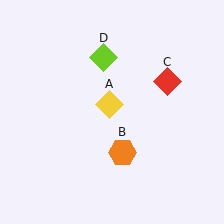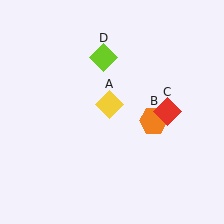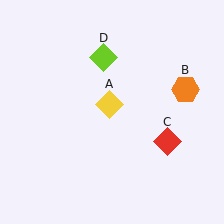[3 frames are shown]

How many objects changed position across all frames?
2 objects changed position: orange hexagon (object B), red diamond (object C).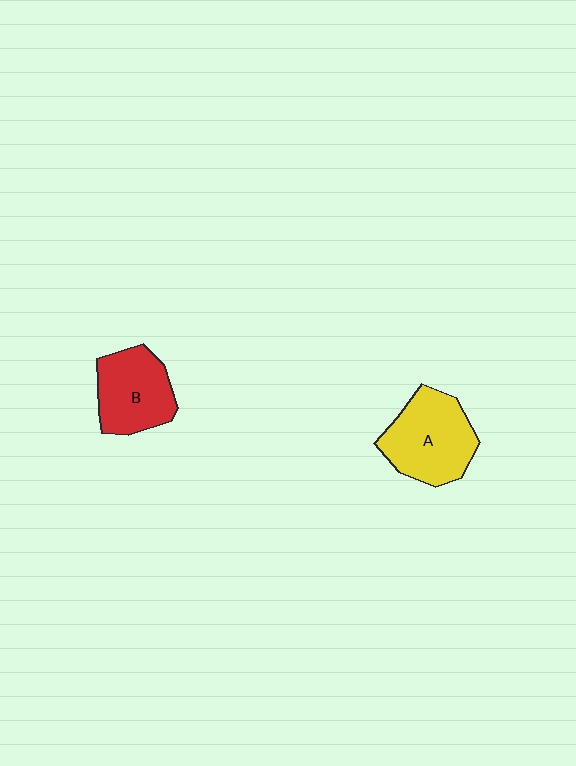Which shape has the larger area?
Shape A (yellow).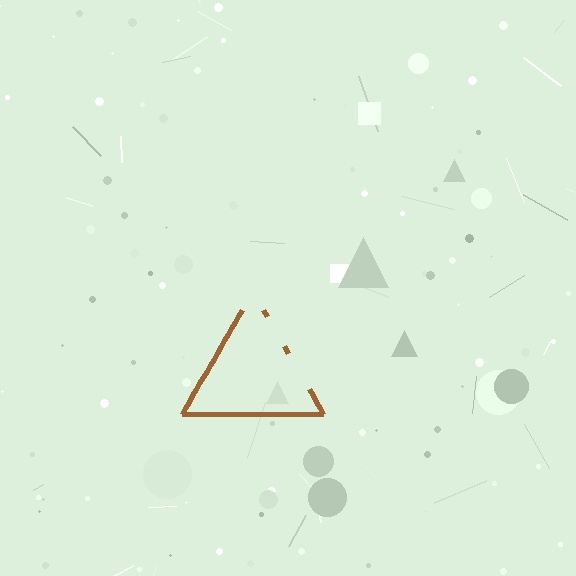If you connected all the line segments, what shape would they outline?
They would outline a triangle.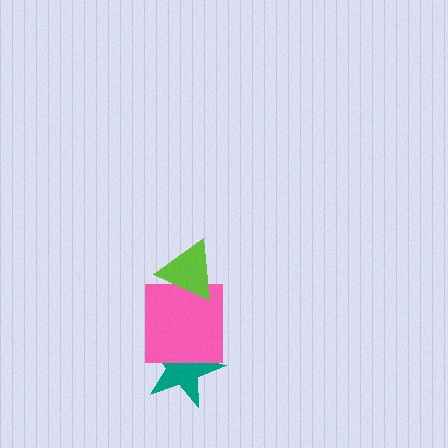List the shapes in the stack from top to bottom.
From top to bottom: the lime triangle, the pink square, the teal star.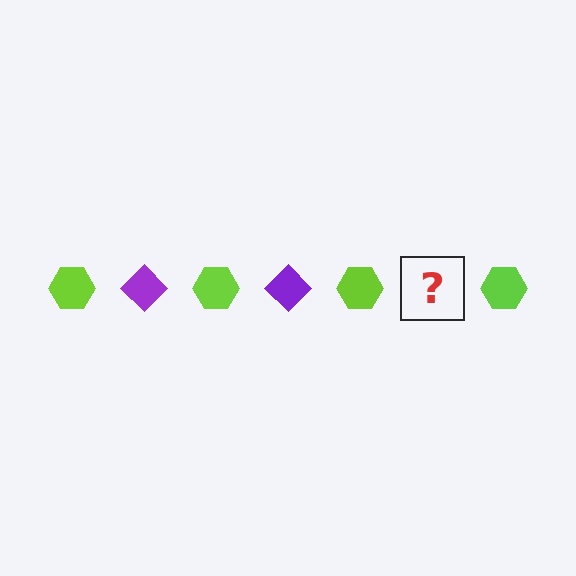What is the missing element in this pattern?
The missing element is a purple diamond.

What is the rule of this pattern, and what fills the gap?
The rule is that the pattern alternates between lime hexagon and purple diamond. The gap should be filled with a purple diamond.